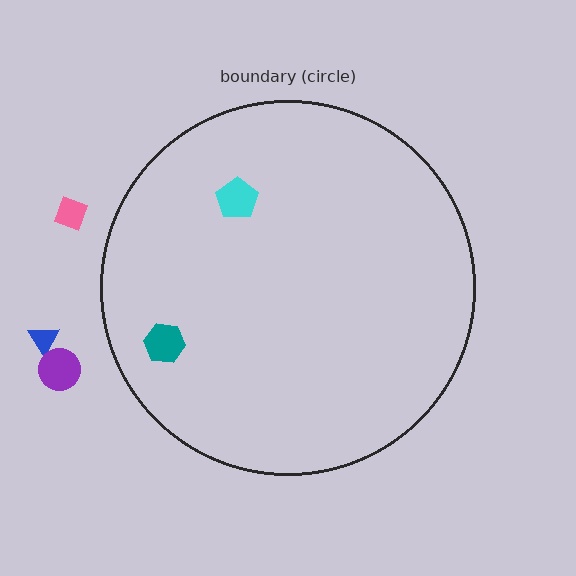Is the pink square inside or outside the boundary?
Outside.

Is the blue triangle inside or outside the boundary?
Outside.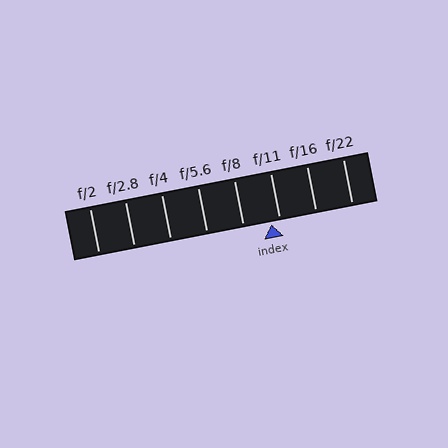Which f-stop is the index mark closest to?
The index mark is closest to f/11.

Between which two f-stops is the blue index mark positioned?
The index mark is between f/8 and f/11.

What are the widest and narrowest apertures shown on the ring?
The widest aperture shown is f/2 and the narrowest is f/22.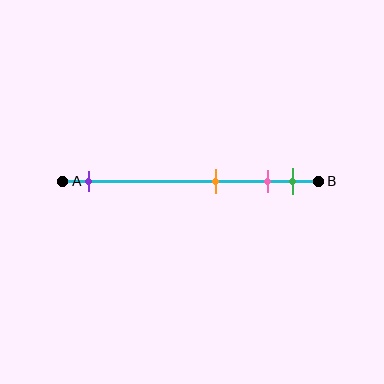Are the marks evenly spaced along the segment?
No, the marks are not evenly spaced.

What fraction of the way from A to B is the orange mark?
The orange mark is approximately 60% (0.6) of the way from A to B.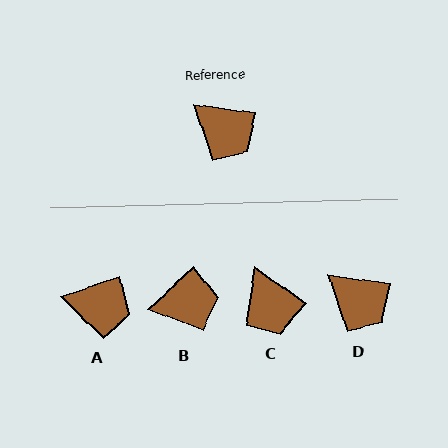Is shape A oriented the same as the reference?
No, it is off by about 27 degrees.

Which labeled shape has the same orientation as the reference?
D.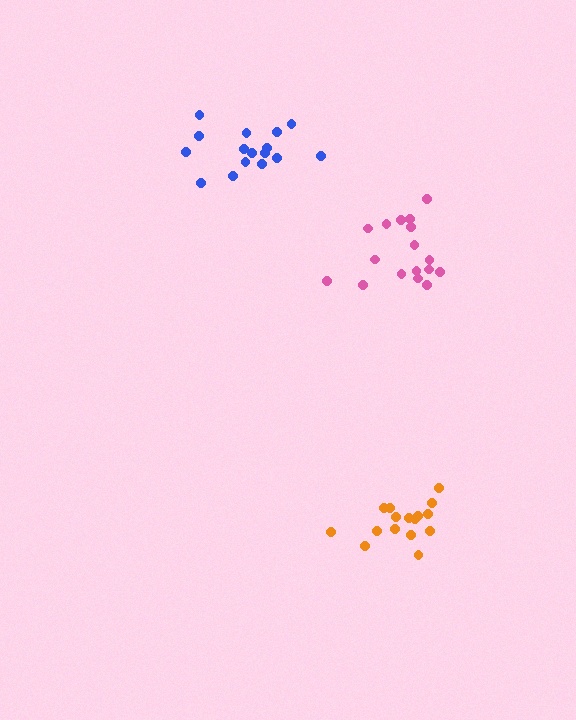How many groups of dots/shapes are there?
There are 3 groups.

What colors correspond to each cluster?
The clusters are colored: blue, pink, orange.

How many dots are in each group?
Group 1: 16 dots, Group 2: 17 dots, Group 3: 16 dots (49 total).